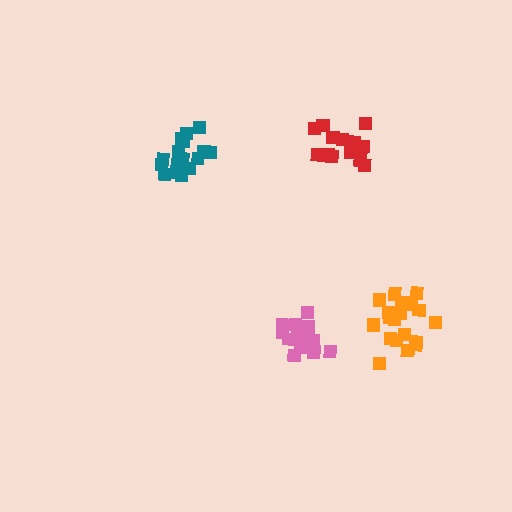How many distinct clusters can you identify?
There are 4 distinct clusters.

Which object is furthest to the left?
The teal cluster is leftmost.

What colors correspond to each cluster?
The clusters are colored: teal, red, orange, pink.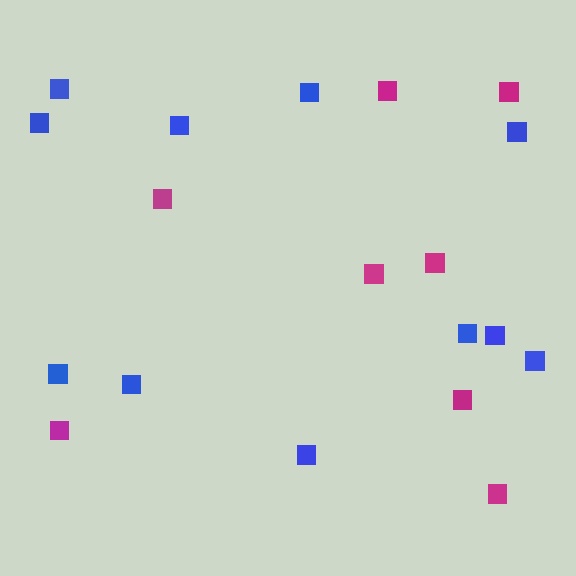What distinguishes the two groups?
There are 2 groups: one group of magenta squares (8) and one group of blue squares (11).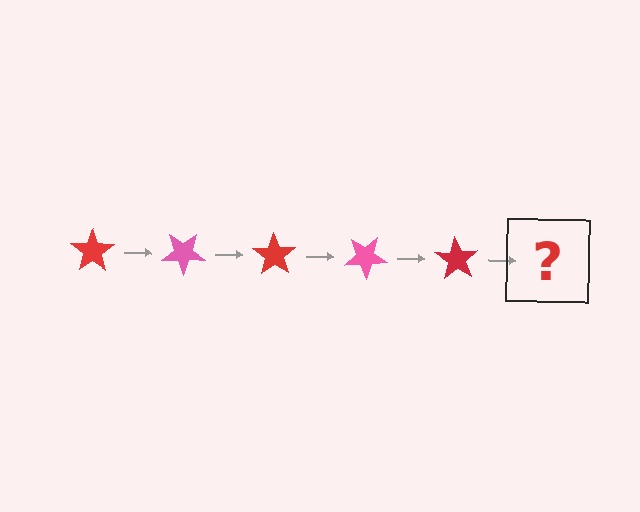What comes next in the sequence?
The next element should be a pink star, rotated 175 degrees from the start.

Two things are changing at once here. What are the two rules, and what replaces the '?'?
The two rules are that it rotates 35 degrees each step and the color cycles through red and pink. The '?' should be a pink star, rotated 175 degrees from the start.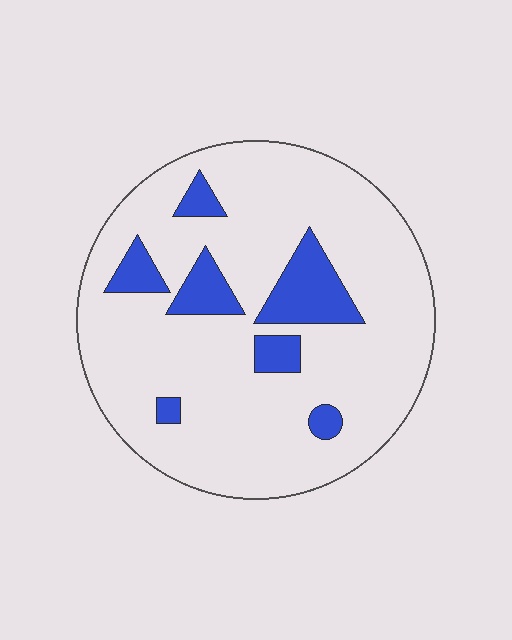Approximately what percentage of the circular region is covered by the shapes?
Approximately 15%.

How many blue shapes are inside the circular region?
7.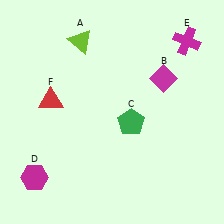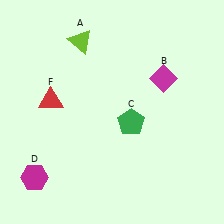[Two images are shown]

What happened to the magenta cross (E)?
The magenta cross (E) was removed in Image 2. It was in the top-right area of Image 1.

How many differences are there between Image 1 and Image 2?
There is 1 difference between the two images.